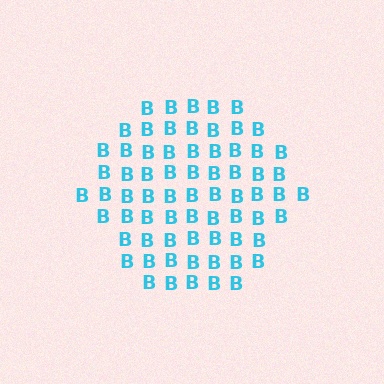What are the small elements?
The small elements are letter B's.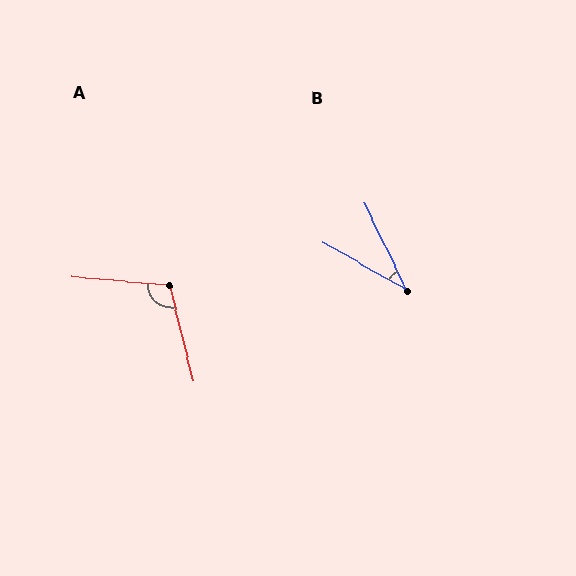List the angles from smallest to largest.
B (34°), A (109°).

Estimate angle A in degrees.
Approximately 109 degrees.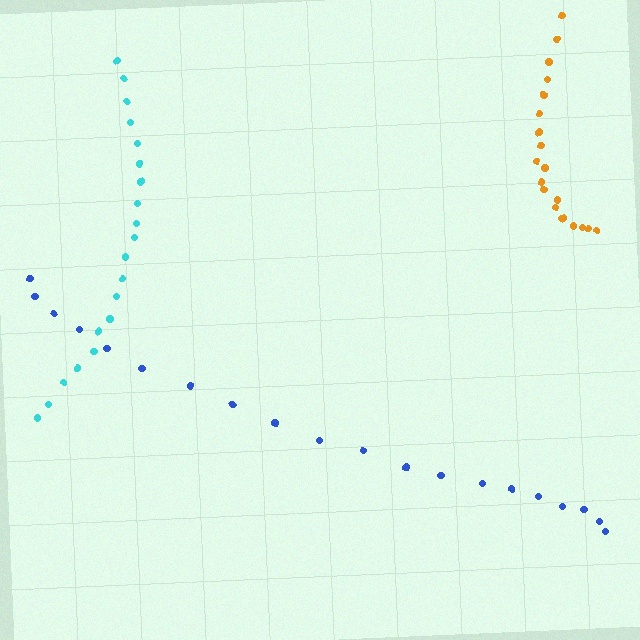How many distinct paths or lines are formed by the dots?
There are 3 distinct paths.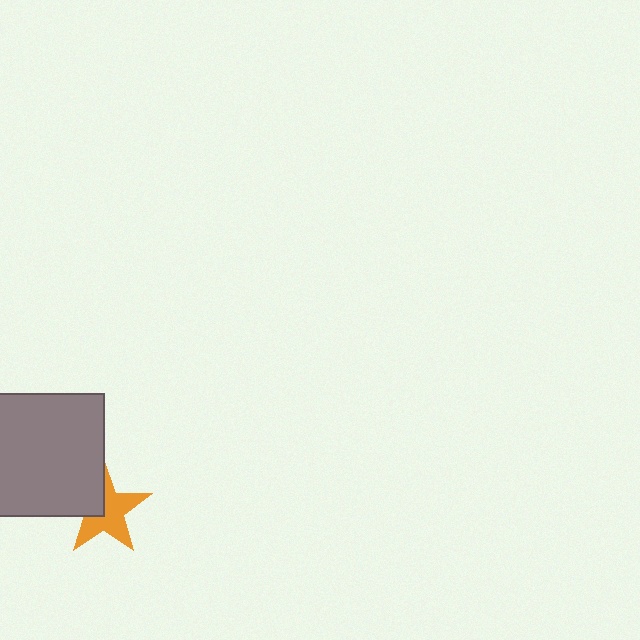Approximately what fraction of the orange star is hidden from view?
Roughly 36% of the orange star is hidden behind the gray square.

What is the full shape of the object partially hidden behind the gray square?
The partially hidden object is an orange star.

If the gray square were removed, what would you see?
You would see the complete orange star.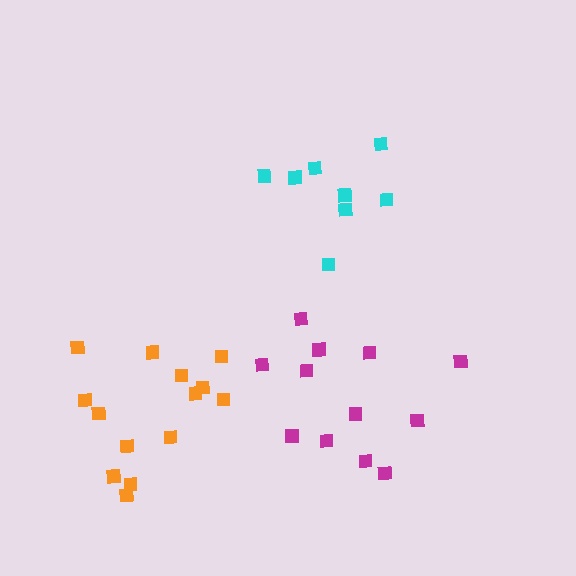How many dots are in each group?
Group 1: 8 dots, Group 2: 12 dots, Group 3: 14 dots (34 total).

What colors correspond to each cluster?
The clusters are colored: cyan, magenta, orange.